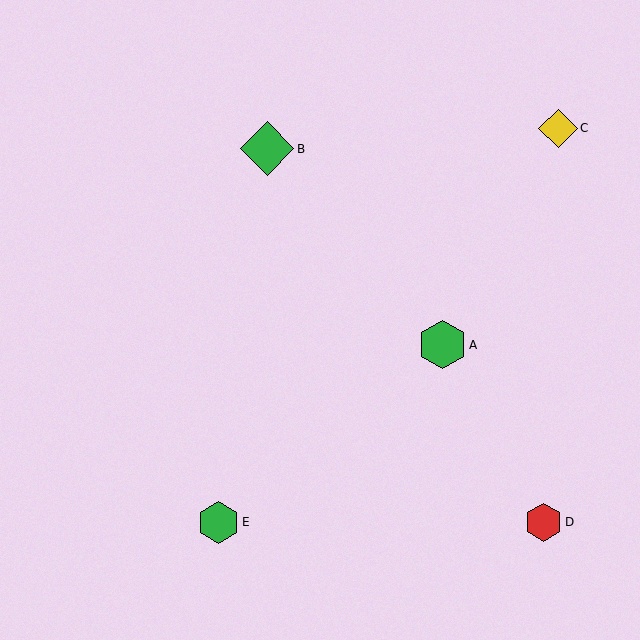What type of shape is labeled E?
Shape E is a green hexagon.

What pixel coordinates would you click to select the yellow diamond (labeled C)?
Click at (558, 128) to select the yellow diamond C.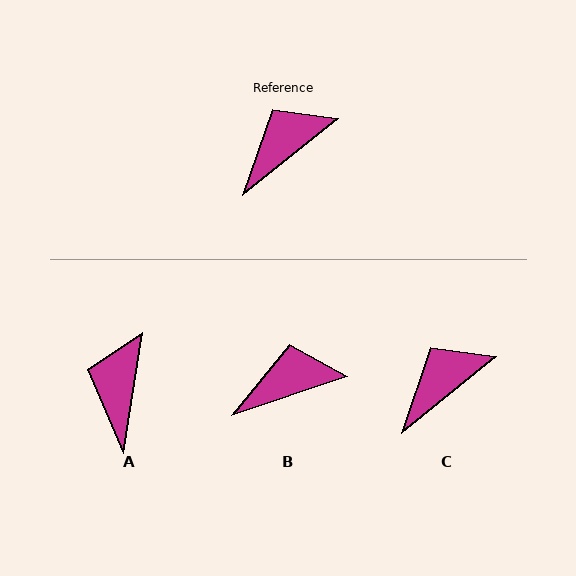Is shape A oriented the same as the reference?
No, it is off by about 42 degrees.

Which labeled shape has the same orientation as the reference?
C.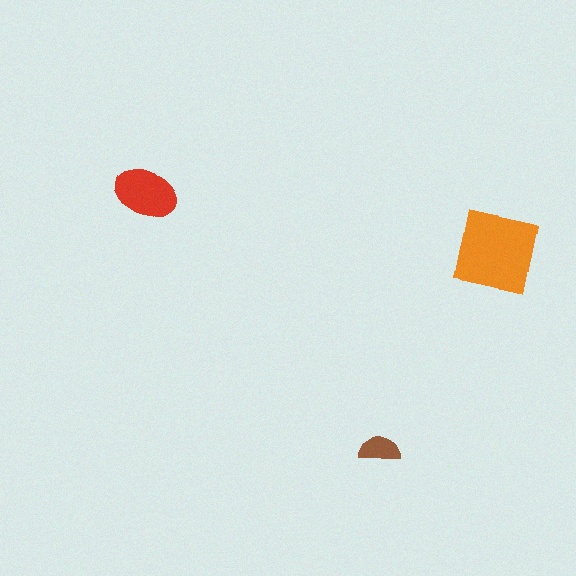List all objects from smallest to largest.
The brown semicircle, the red ellipse, the orange square.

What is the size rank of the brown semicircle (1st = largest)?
3rd.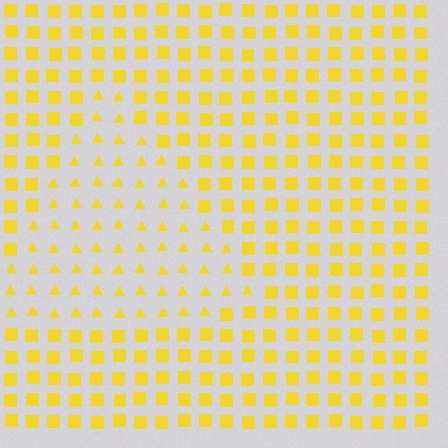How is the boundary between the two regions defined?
The boundary is defined by a change in element shape: triangles inside vs. squares outside. All elements share the same color and spacing.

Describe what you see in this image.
The image is filled with small yellow elements arranged in a uniform grid. A triangle-shaped region contains triangles, while the surrounding area contains squares. The boundary is defined purely by the change in element shape.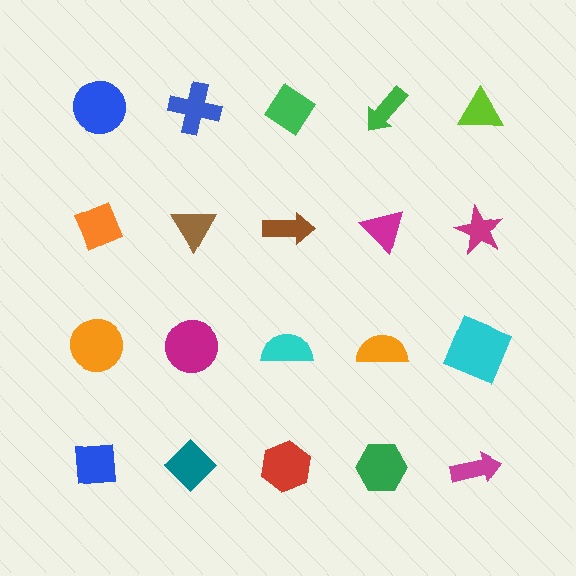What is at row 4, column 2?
A teal diamond.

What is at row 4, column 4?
A green hexagon.